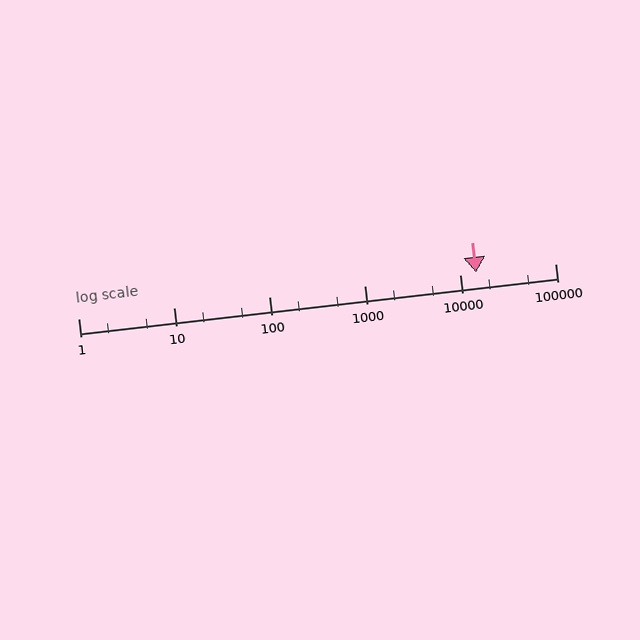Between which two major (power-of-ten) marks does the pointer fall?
The pointer is between 10000 and 100000.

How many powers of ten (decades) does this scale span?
The scale spans 5 decades, from 1 to 100000.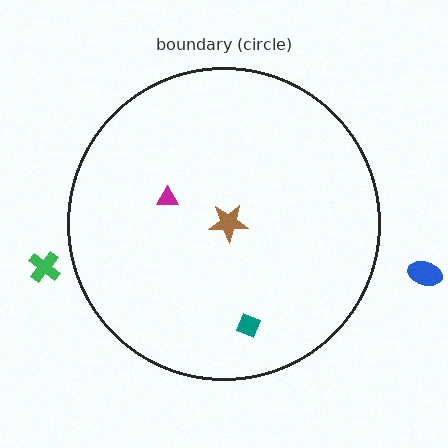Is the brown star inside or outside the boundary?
Inside.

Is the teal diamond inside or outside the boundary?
Inside.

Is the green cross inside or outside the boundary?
Outside.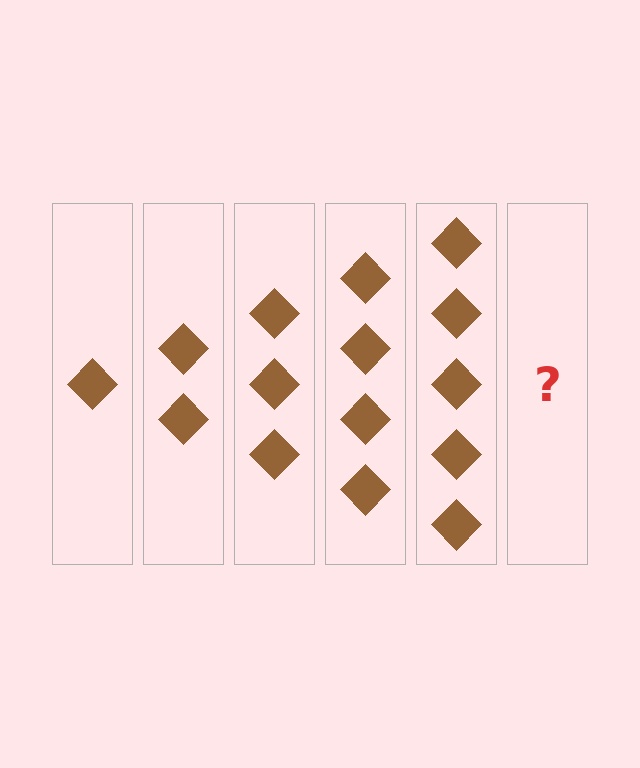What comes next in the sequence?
The next element should be 6 diamonds.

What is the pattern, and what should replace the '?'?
The pattern is that each step adds one more diamond. The '?' should be 6 diamonds.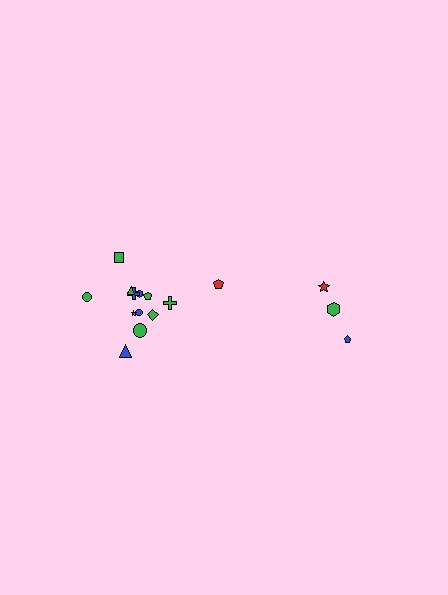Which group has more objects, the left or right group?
The left group.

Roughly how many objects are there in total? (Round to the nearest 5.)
Roughly 15 objects in total.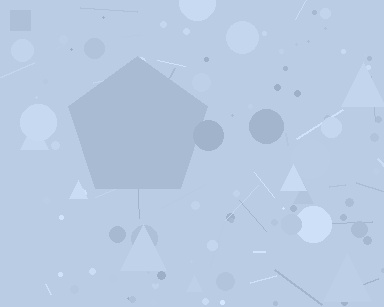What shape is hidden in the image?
A pentagon is hidden in the image.